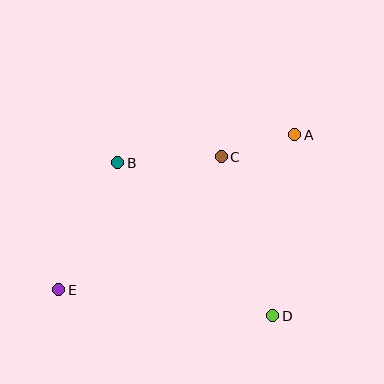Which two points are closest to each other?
Points A and C are closest to each other.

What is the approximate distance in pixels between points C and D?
The distance between C and D is approximately 167 pixels.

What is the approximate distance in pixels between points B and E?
The distance between B and E is approximately 140 pixels.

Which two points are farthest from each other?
Points A and E are farthest from each other.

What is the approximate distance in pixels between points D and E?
The distance between D and E is approximately 216 pixels.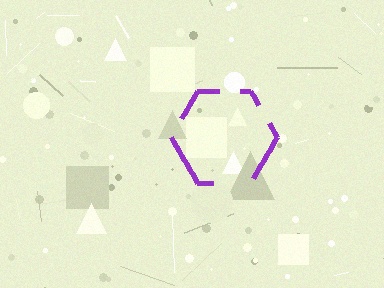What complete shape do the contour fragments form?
The contour fragments form a hexagon.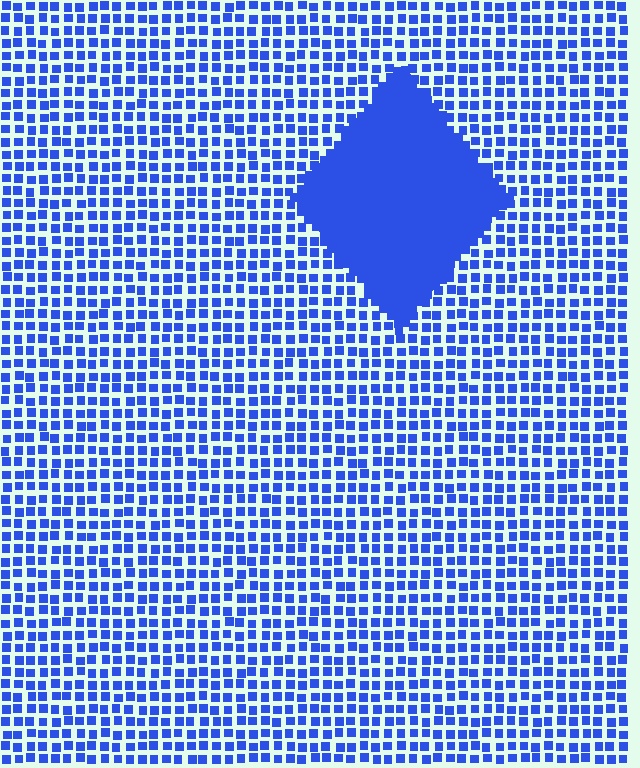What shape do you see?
I see a diamond.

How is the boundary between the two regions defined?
The boundary is defined by a change in element density (approximately 2.7x ratio). All elements are the same color, size, and shape.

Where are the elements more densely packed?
The elements are more densely packed inside the diamond boundary.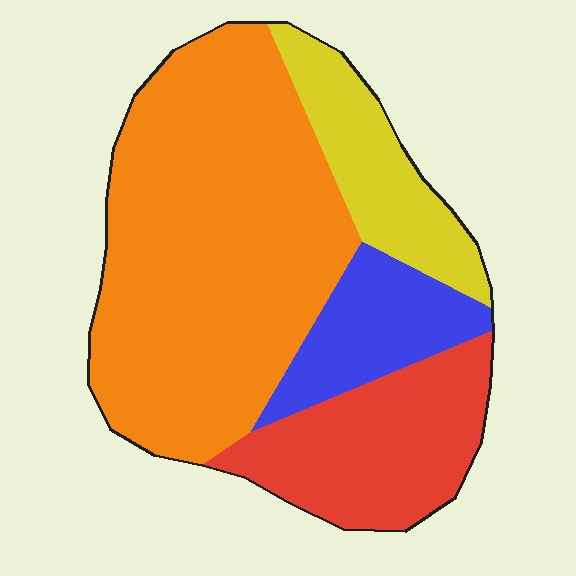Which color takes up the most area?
Orange, at roughly 55%.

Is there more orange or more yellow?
Orange.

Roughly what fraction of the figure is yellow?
Yellow covers around 15% of the figure.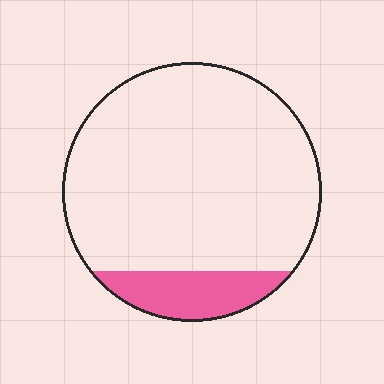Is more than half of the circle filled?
No.